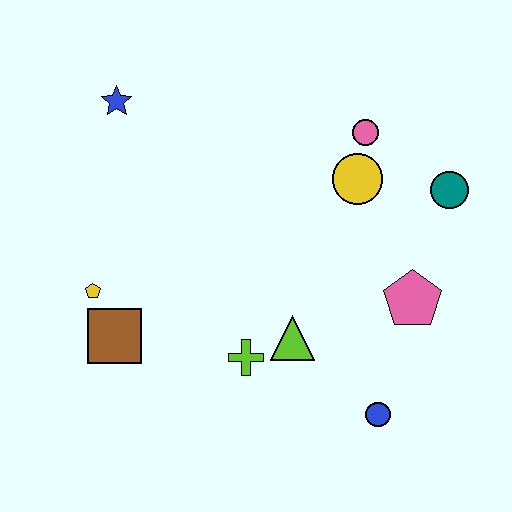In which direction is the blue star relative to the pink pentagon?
The blue star is to the left of the pink pentagon.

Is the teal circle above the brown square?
Yes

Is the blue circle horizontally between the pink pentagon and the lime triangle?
Yes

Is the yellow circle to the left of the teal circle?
Yes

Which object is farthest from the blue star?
The blue circle is farthest from the blue star.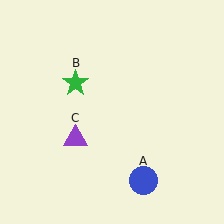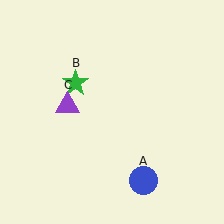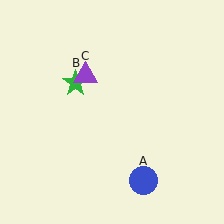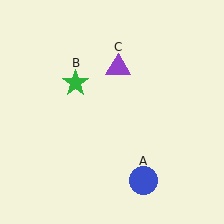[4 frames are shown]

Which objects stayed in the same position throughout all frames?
Blue circle (object A) and green star (object B) remained stationary.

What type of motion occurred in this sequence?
The purple triangle (object C) rotated clockwise around the center of the scene.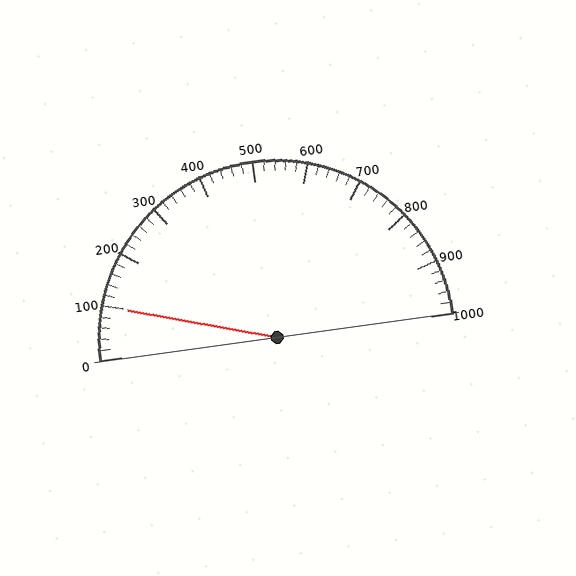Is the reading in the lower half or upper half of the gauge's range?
The reading is in the lower half of the range (0 to 1000).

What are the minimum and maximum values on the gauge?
The gauge ranges from 0 to 1000.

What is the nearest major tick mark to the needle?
The nearest major tick mark is 100.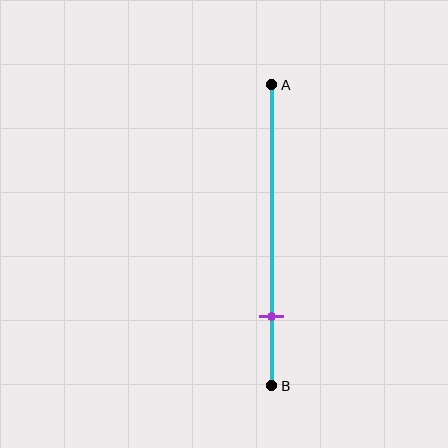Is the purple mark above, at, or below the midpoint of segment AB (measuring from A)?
The purple mark is below the midpoint of segment AB.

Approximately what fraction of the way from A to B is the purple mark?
The purple mark is approximately 75% of the way from A to B.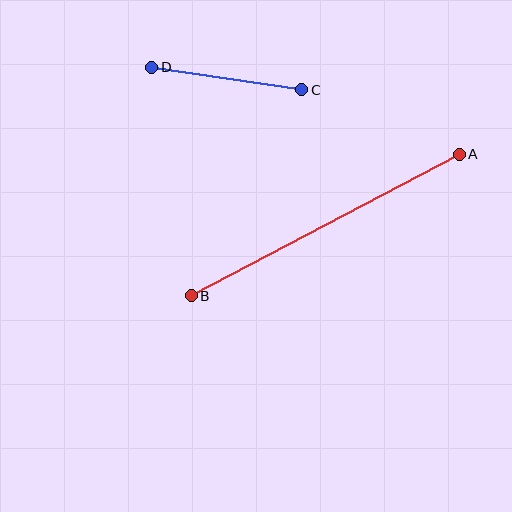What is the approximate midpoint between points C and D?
The midpoint is at approximately (227, 78) pixels.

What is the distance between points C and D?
The distance is approximately 152 pixels.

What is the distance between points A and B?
The distance is approximately 303 pixels.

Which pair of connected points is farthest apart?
Points A and B are farthest apart.